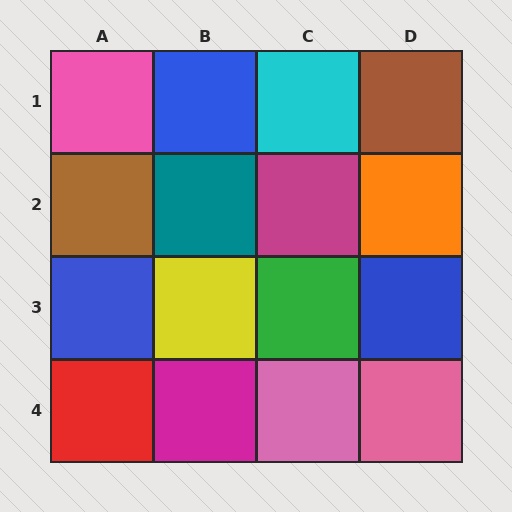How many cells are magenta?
2 cells are magenta.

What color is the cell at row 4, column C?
Pink.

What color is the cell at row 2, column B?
Teal.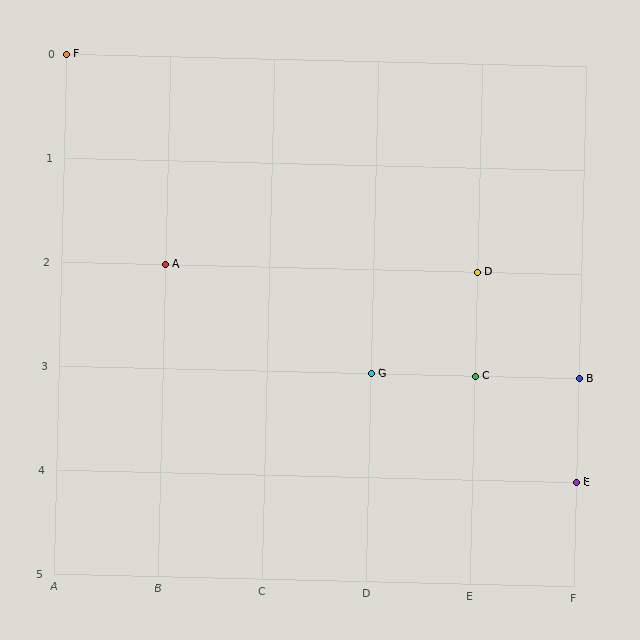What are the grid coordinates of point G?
Point G is at grid coordinates (D, 3).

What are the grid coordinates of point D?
Point D is at grid coordinates (E, 2).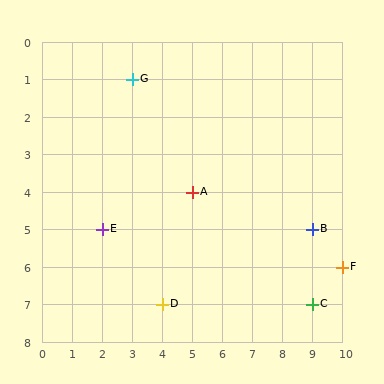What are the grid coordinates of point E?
Point E is at grid coordinates (2, 5).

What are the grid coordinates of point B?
Point B is at grid coordinates (9, 5).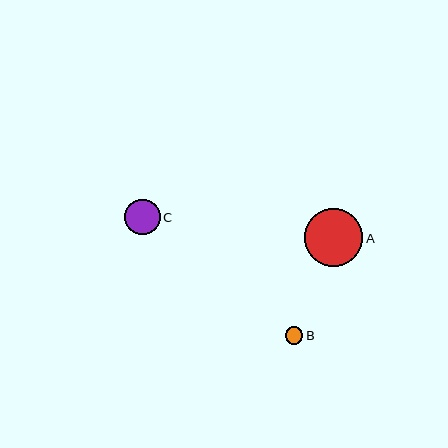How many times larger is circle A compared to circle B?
Circle A is approximately 3.2 times the size of circle B.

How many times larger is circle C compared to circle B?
Circle C is approximately 2.0 times the size of circle B.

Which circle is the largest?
Circle A is the largest with a size of approximately 58 pixels.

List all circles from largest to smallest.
From largest to smallest: A, C, B.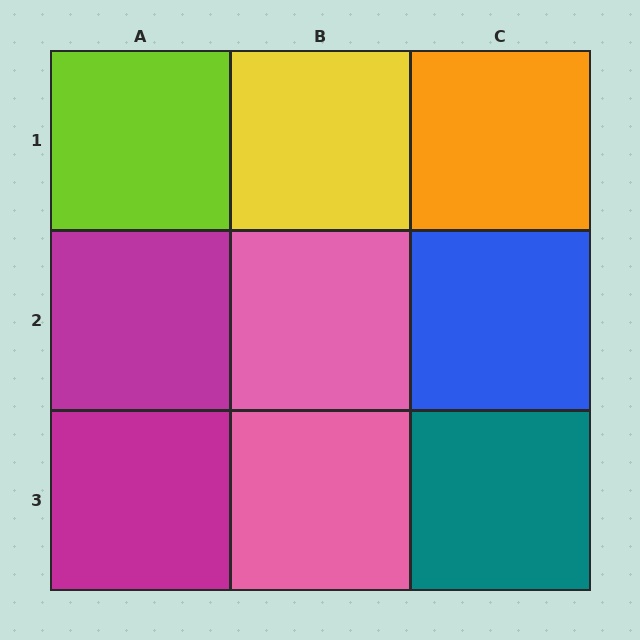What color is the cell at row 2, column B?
Pink.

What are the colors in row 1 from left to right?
Lime, yellow, orange.